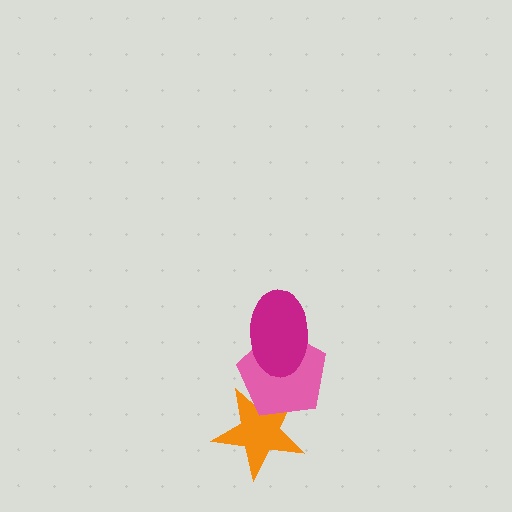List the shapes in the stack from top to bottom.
From top to bottom: the magenta ellipse, the pink pentagon, the orange star.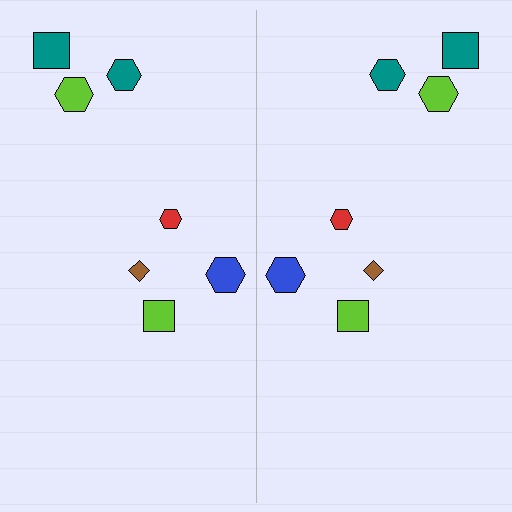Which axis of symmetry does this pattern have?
The pattern has a vertical axis of symmetry running through the center of the image.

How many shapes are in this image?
There are 14 shapes in this image.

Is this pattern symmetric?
Yes, this pattern has bilateral (reflection) symmetry.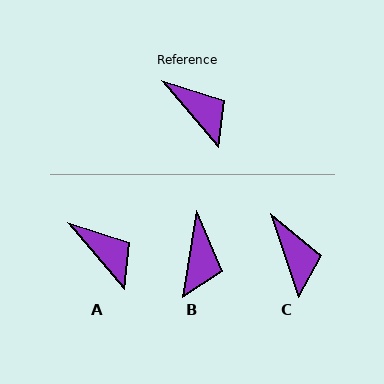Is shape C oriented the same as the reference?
No, it is off by about 22 degrees.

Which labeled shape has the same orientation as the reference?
A.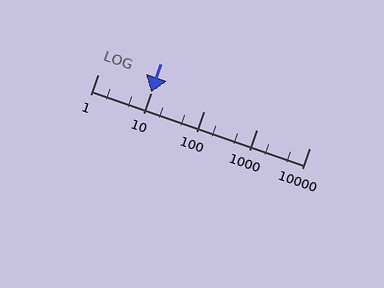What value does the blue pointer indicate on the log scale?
The pointer indicates approximately 10.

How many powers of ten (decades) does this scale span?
The scale spans 4 decades, from 1 to 10000.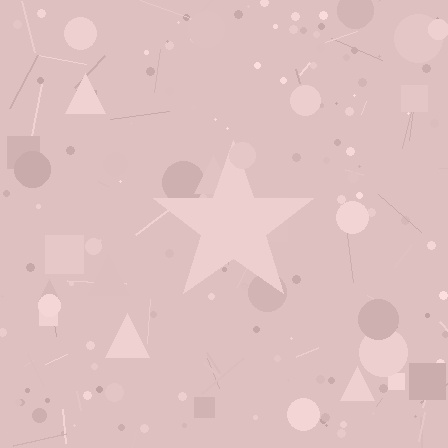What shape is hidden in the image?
A star is hidden in the image.